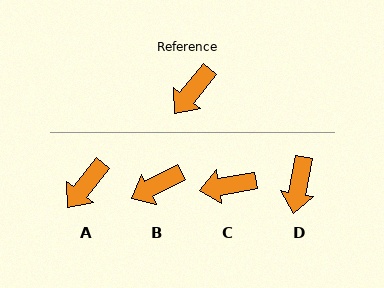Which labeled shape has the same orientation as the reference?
A.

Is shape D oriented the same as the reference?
No, it is off by about 28 degrees.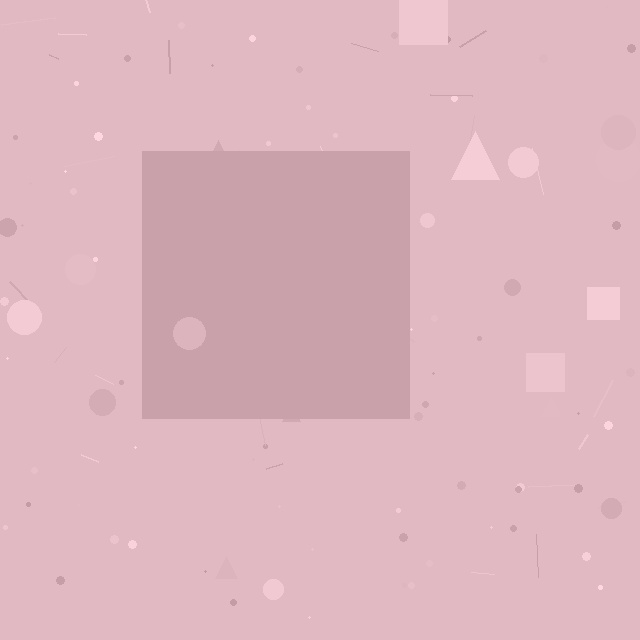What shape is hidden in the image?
A square is hidden in the image.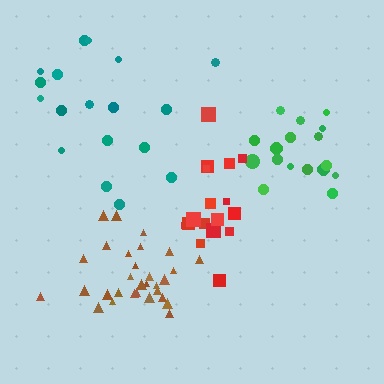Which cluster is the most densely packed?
Green.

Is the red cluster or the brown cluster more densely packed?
Brown.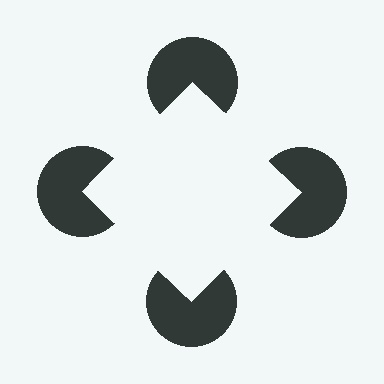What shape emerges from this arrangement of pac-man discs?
An illusory square — its edges are inferred from the aligned wedge cuts in the pac-man discs, not physically drawn.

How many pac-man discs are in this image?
There are 4 — one at each vertex of the illusory square.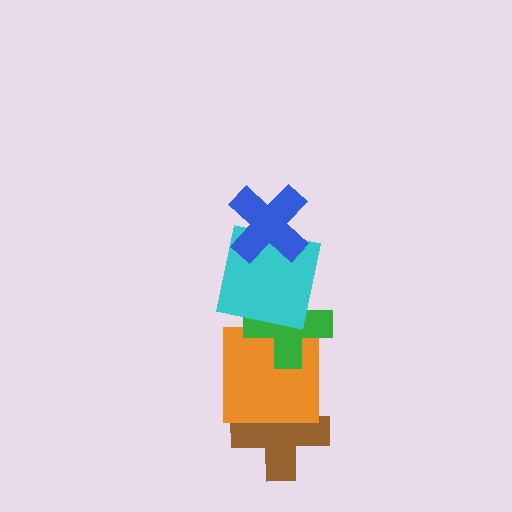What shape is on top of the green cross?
The cyan square is on top of the green cross.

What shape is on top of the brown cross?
The orange square is on top of the brown cross.